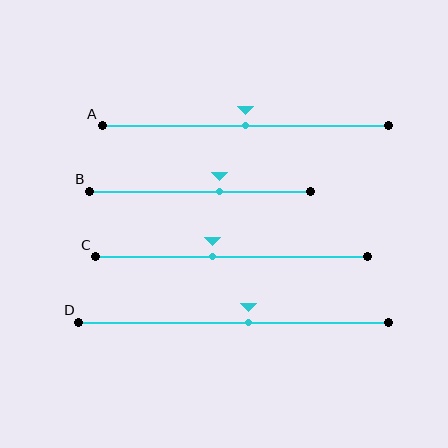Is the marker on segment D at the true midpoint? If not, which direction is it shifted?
No, the marker on segment D is shifted to the right by about 5% of the segment length.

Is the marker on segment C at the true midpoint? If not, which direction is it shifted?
No, the marker on segment C is shifted to the left by about 7% of the segment length.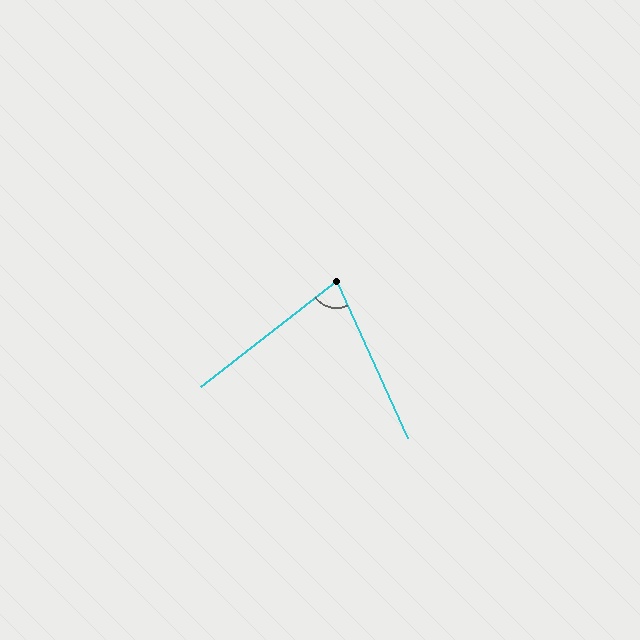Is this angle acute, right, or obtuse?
It is acute.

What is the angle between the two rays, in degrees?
Approximately 76 degrees.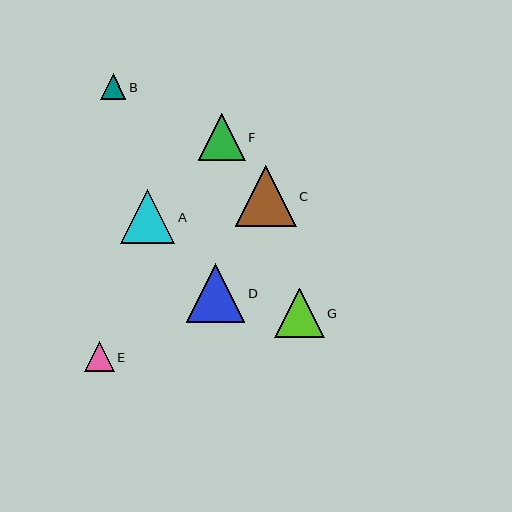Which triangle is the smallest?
Triangle B is the smallest with a size of approximately 25 pixels.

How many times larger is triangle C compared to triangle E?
Triangle C is approximately 2.0 times the size of triangle E.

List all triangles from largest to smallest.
From largest to smallest: C, D, A, G, F, E, B.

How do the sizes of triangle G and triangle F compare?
Triangle G and triangle F are approximately the same size.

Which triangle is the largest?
Triangle C is the largest with a size of approximately 61 pixels.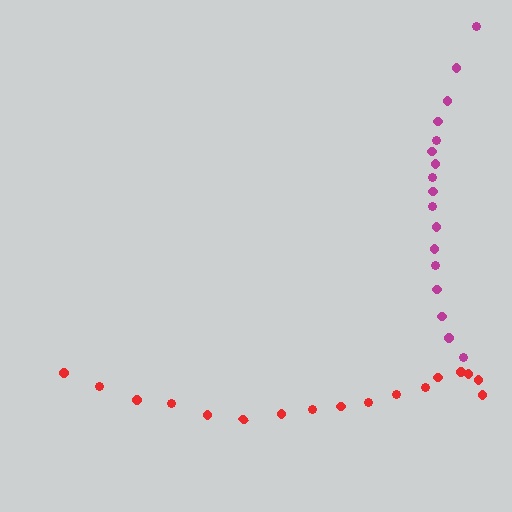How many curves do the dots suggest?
There are 2 distinct paths.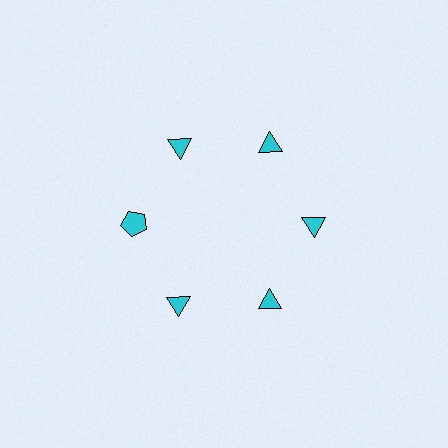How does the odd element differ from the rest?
It has a different shape: pentagon instead of triangle.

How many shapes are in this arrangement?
There are 6 shapes arranged in a ring pattern.